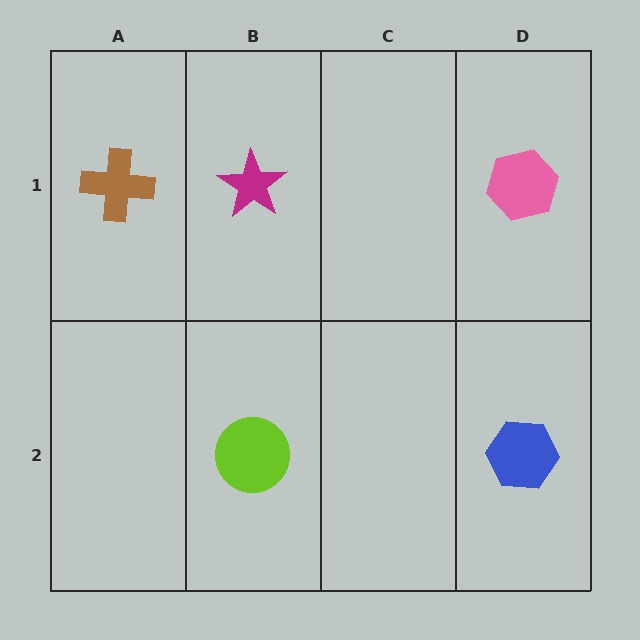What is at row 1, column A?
A brown cross.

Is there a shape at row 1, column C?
No, that cell is empty.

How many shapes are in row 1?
3 shapes.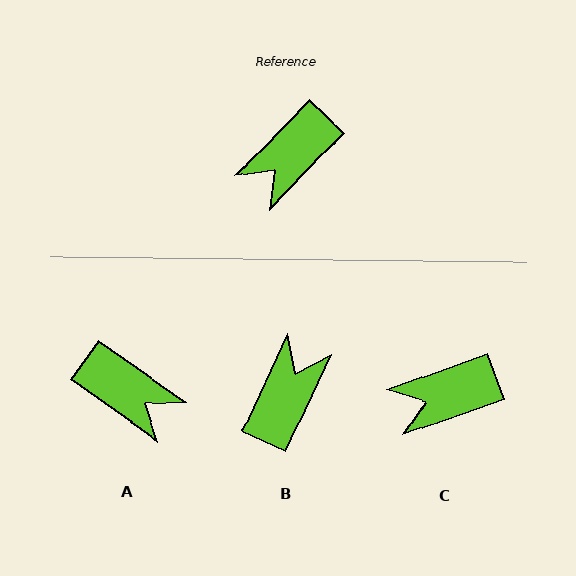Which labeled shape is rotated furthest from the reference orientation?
B, about 161 degrees away.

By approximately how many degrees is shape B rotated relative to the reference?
Approximately 161 degrees clockwise.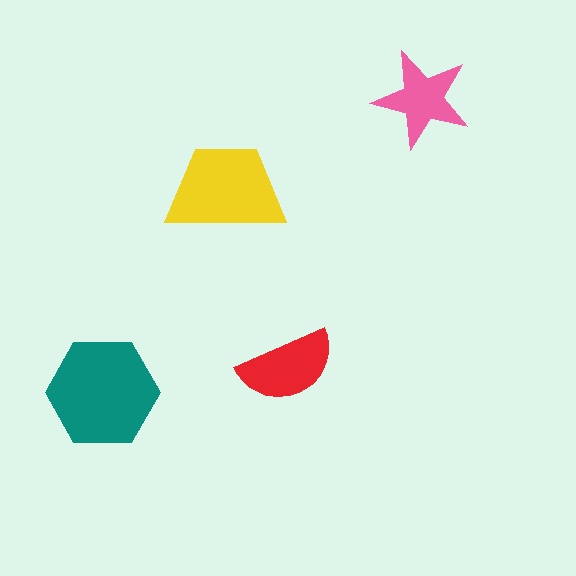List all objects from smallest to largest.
The pink star, the red semicircle, the yellow trapezoid, the teal hexagon.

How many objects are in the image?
There are 4 objects in the image.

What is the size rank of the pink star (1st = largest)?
4th.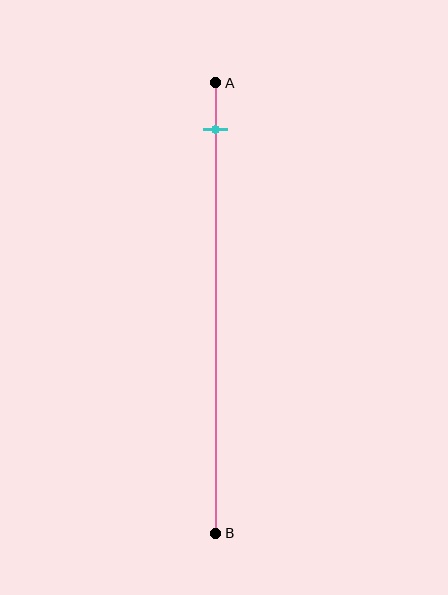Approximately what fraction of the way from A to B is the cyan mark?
The cyan mark is approximately 10% of the way from A to B.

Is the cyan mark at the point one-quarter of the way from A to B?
No, the mark is at about 10% from A, not at the 25% one-quarter point.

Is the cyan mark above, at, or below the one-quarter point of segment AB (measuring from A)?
The cyan mark is above the one-quarter point of segment AB.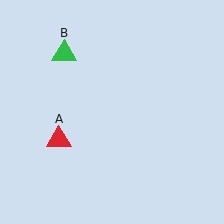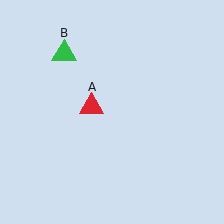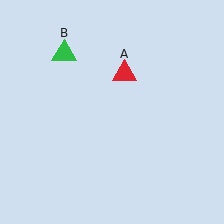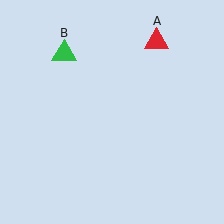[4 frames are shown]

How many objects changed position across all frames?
1 object changed position: red triangle (object A).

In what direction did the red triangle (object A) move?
The red triangle (object A) moved up and to the right.